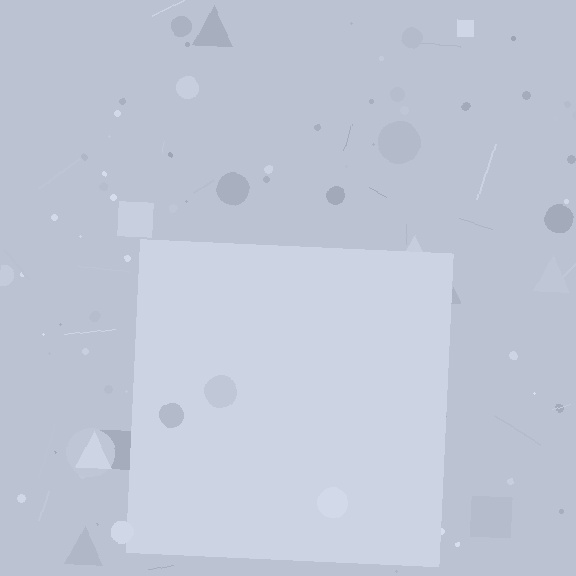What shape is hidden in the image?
A square is hidden in the image.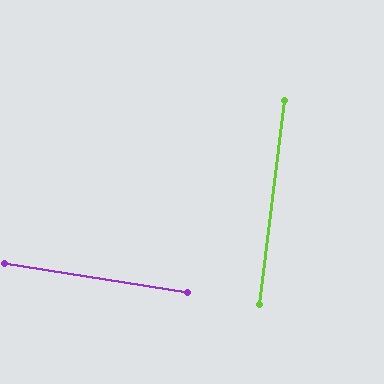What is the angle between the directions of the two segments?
Approximately 88 degrees.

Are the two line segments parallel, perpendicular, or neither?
Perpendicular — they meet at approximately 88°.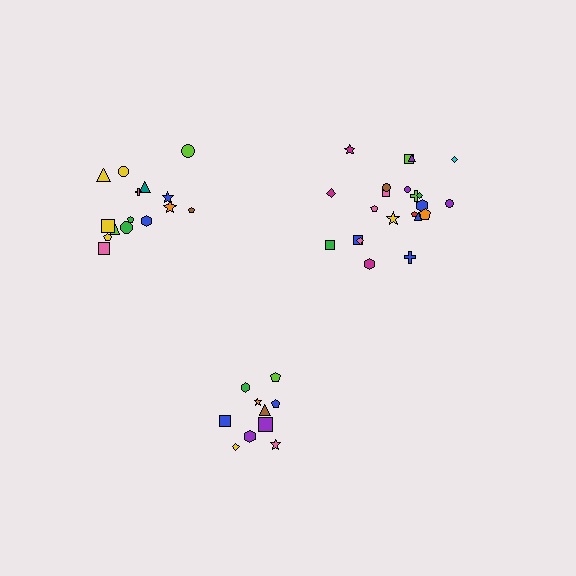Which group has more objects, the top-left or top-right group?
The top-right group.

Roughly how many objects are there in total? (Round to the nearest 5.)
Roughly 45 objects in total.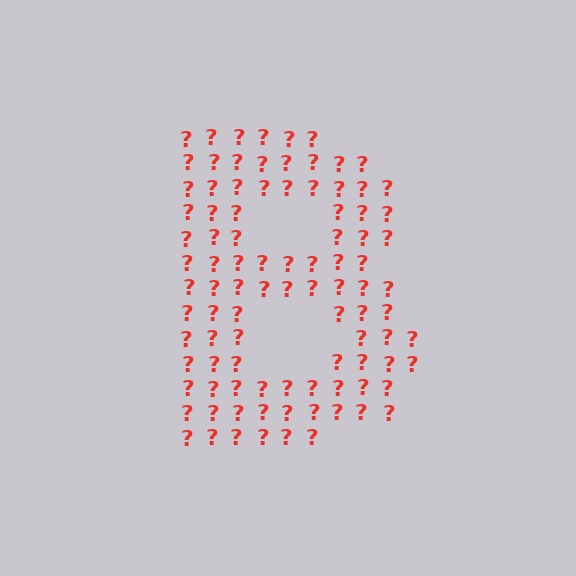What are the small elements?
The small elements are question marks.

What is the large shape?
The large shape is the letter B.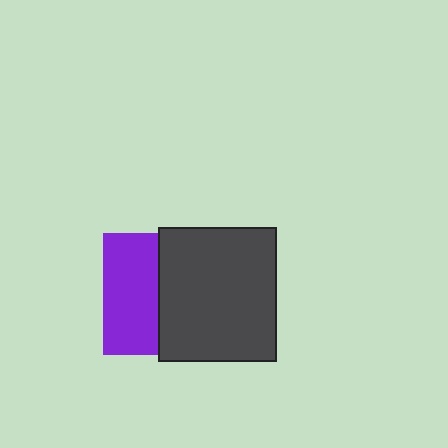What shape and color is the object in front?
The object in front is a dark gray rectangle.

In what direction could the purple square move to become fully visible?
The purple square could move left. That would shift it out from behind the dark gray rectangle entirely.